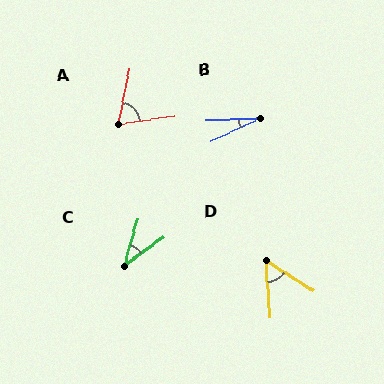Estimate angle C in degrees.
Approximately 37 degrees.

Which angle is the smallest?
B, at approximately 22 degrees.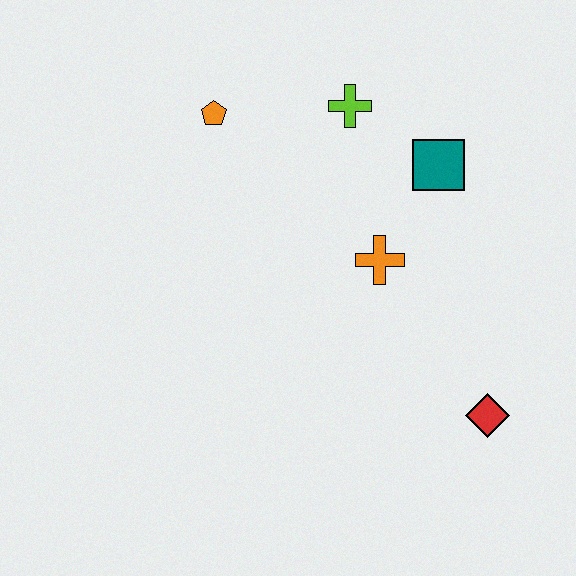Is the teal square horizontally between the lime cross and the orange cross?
No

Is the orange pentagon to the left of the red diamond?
Yes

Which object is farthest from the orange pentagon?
The red diamond is farthest from the orange pentagon.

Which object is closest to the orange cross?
The teal square is closest to the orange cross.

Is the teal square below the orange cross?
No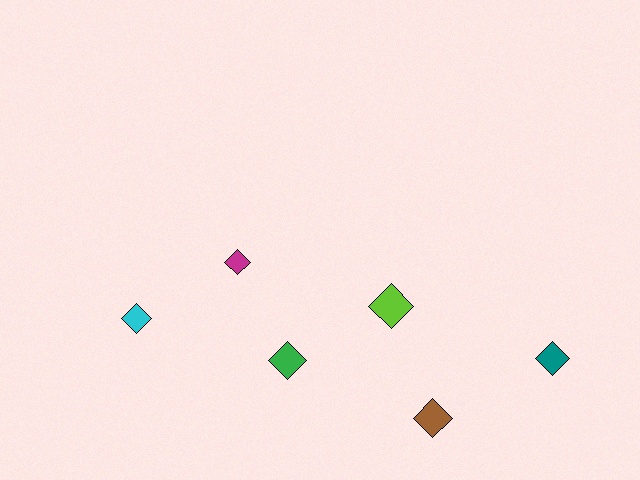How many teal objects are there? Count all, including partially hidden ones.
There is 1 teal object.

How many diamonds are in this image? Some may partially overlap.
There are 6 diamonds.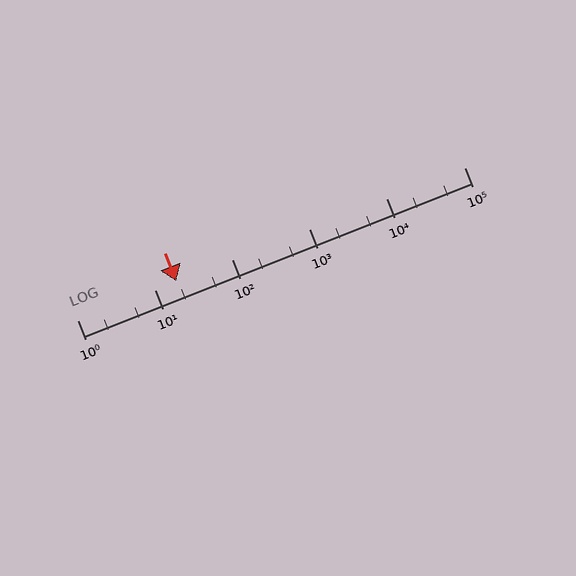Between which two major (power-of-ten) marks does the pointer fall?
The pointer is between 10 and 100.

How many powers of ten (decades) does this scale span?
The scale spans 5 decades, from 1 to 100000.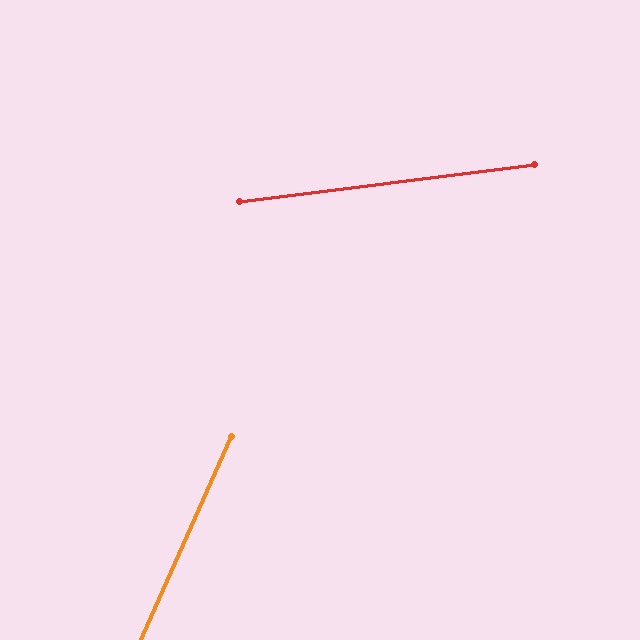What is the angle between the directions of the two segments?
Approximately 59 degrees.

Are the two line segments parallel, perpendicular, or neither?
Neither parallel nor perpendicular — they differ by about 59°.